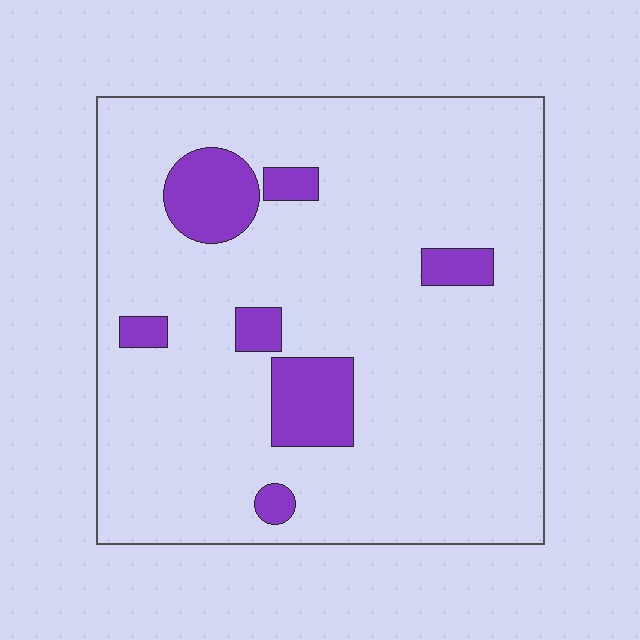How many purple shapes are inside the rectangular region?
7.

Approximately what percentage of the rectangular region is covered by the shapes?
Approximately 10%.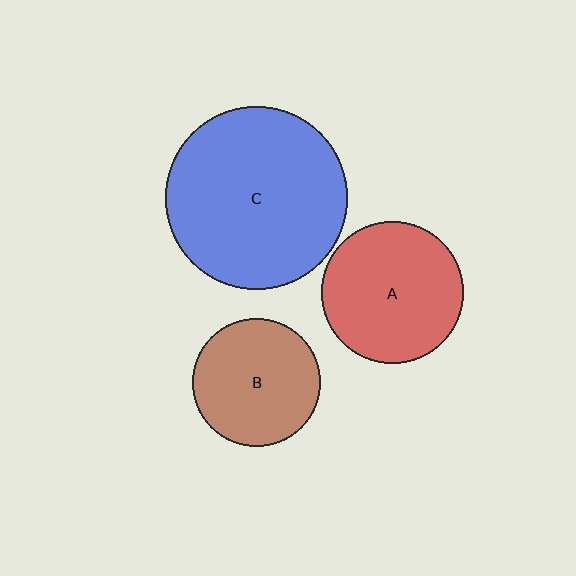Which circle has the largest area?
Circle C (blue).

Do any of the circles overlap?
No, none of the circles overlap.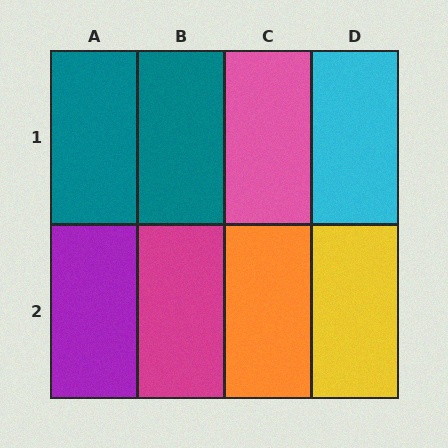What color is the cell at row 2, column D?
Yellow.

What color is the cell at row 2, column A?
Purple.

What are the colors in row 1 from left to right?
Teal, teal, pink, cyan.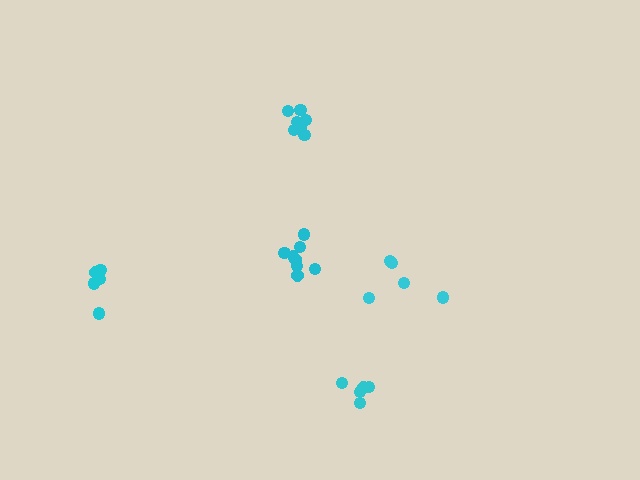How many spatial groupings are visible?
There are 5 spatial groupings.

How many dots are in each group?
Group 1: 5 dots, Group 2: 5 dots, Group 3: 8 dots, Group 4: 5 dots, Group 5: 7 dots (30 total).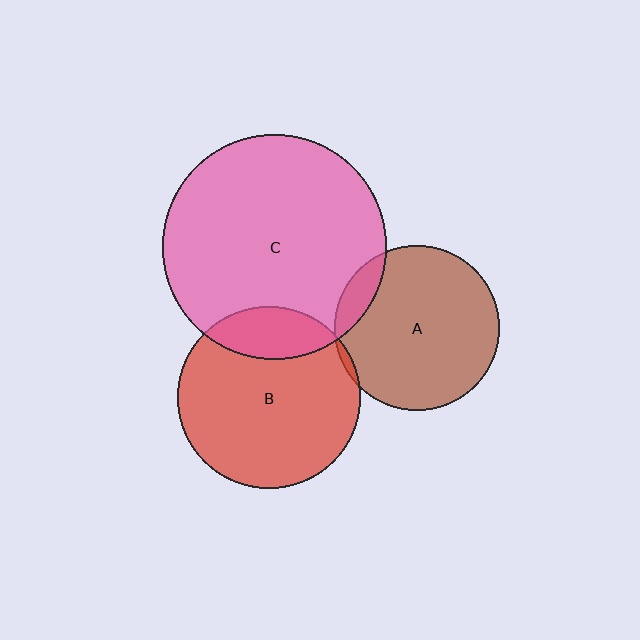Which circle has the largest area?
Circle C (pink).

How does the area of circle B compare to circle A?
Approximately 1.2 times.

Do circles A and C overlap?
Yes.